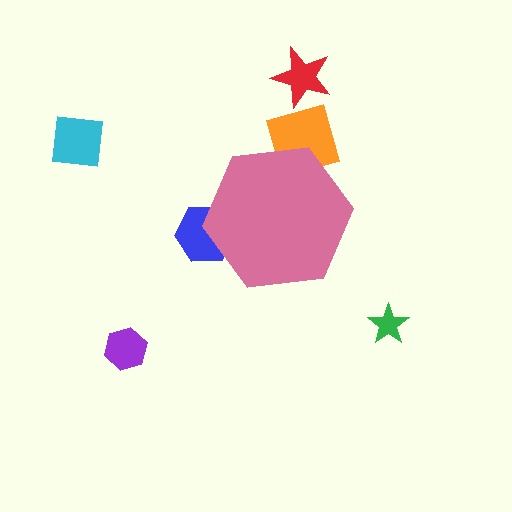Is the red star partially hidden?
No, the red star is fully visible.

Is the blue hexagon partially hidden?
Yes, the blue hexagon is partially hidden behind the pink hexagon.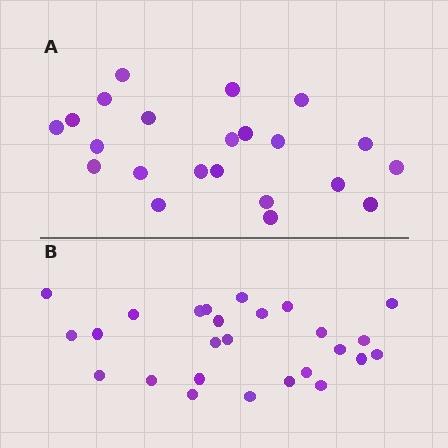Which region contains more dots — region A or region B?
Region B (the bottom region) has more dots.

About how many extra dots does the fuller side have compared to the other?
Region B has about 4 more dots than region A.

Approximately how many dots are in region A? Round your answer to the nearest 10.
About 20 dots. (The exact count is 22, which rounds to 20.)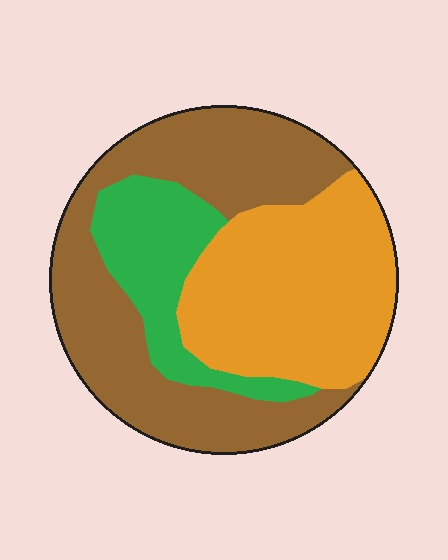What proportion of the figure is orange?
Orange takes up between a quarter and a half of the figure.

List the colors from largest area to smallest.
From largest to smallest: brown, orange, green.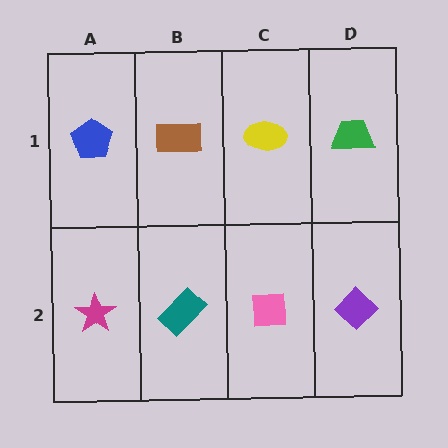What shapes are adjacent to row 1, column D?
A purple diamond (row 2, column D), a yellow ellipse (row 1, column C).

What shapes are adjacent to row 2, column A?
A blue pentagon (row 1, column A), a teal rectangle (row 2, column B).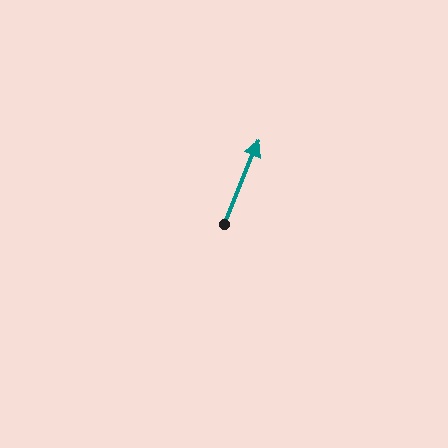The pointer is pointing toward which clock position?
Roughly 1 o'clock.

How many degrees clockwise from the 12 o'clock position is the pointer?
Approximately 22 degrees.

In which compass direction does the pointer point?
North.